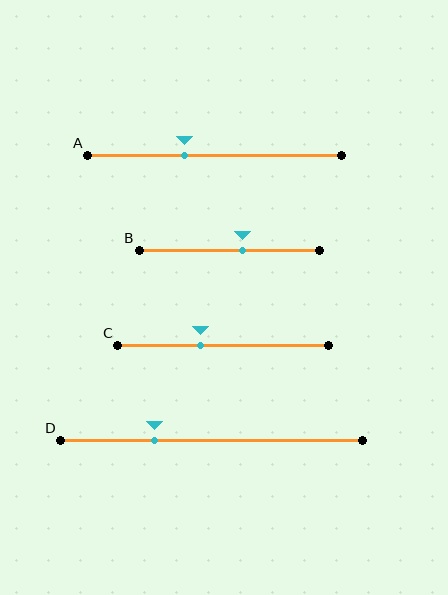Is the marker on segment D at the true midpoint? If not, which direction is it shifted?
No, the marker on segment D is shifted to the left by about 19% of the segment length.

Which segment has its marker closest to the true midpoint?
Segment B has its marker closest to the true midpoint.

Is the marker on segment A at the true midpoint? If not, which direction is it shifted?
No, the marker on segment A is shifted to the left by about 12% of the segment length.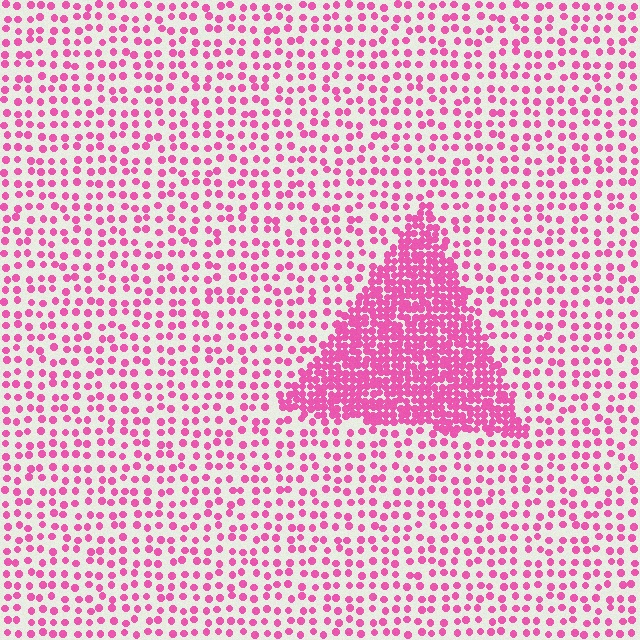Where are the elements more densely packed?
The elements are more densely packed inside the triangle boundary.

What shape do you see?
I see a triangle.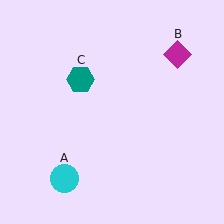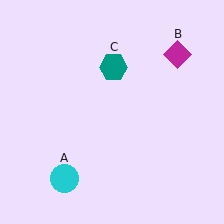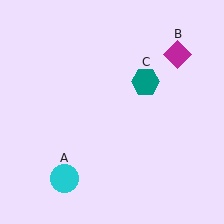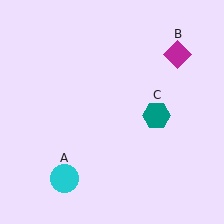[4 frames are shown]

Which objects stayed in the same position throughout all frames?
Cyan circle (object A) and magenta diamond (object B) remained stationary.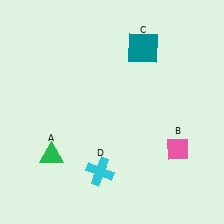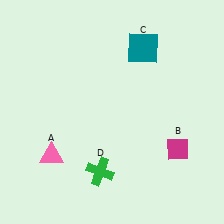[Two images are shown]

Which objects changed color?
A changed from green to pink. B changed from pink to magenta. D changed from cyan to green.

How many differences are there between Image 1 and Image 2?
There are 3 differences between the two images.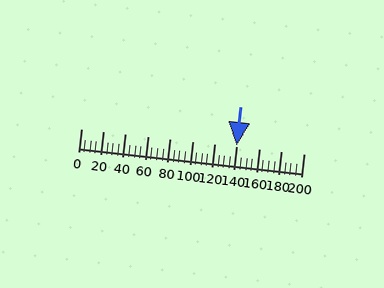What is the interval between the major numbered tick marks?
The major tick marks are spaced 20 units apart.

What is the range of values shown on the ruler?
The ruler shows values from 0 to 200.